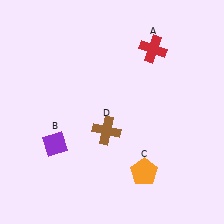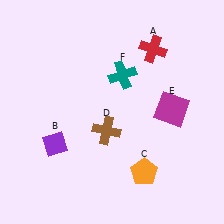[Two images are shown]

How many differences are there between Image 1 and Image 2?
There are 2 differences between the two images.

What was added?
A magenta square (E), a teal cross (F) were added in Image 2.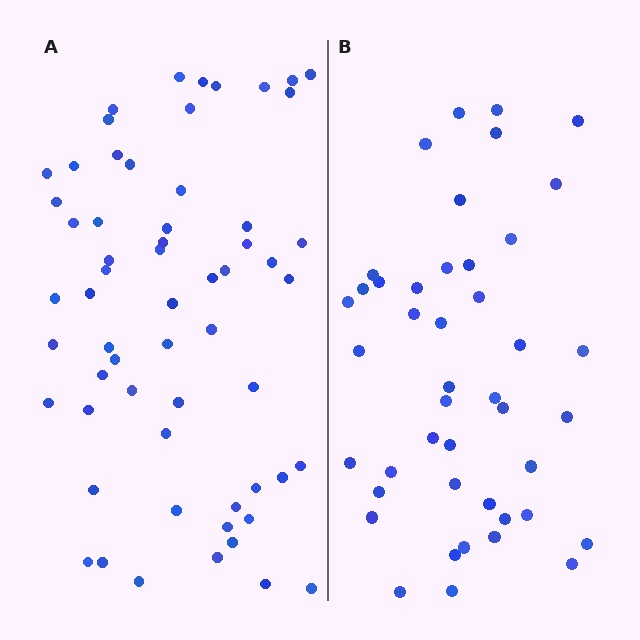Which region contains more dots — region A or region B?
Region A (the left region) has more dots.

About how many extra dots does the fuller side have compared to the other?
Region A has approximately 15 more dots than region B.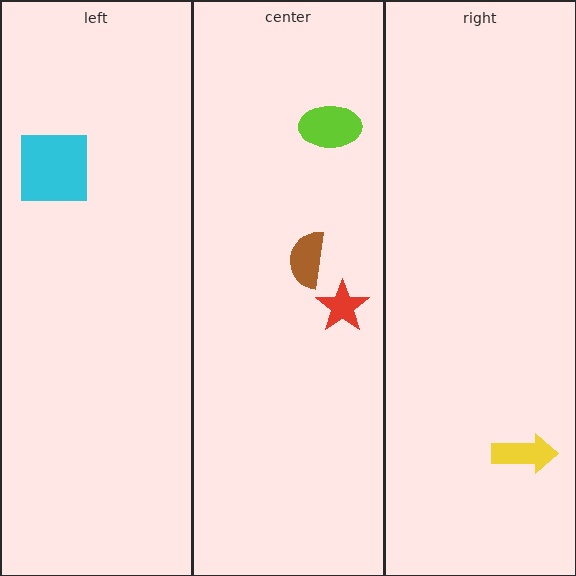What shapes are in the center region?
The brown semicircle, the red star, the lime ellipse.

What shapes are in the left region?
The cyan square.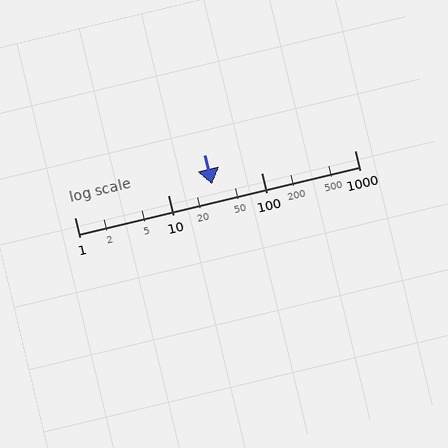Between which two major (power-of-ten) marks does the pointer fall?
The pointer is between 10 and 100.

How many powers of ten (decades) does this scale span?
The scale spans 3 decades, from 1 to 1000.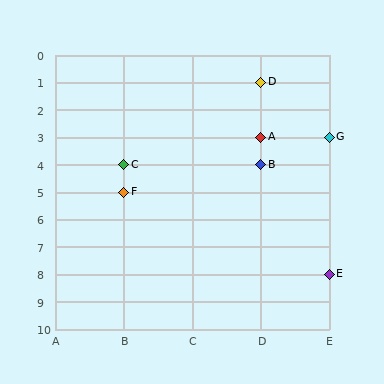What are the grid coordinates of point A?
Point A is at grid coordinates (D, 3).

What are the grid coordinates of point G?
Point G is at grid coordinates (E, 3).